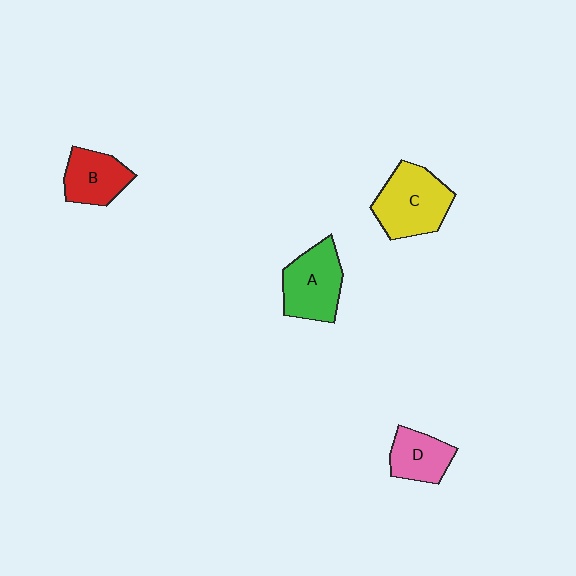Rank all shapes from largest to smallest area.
From largest to smallest: C (yellow), A (green), B (red), D (pink).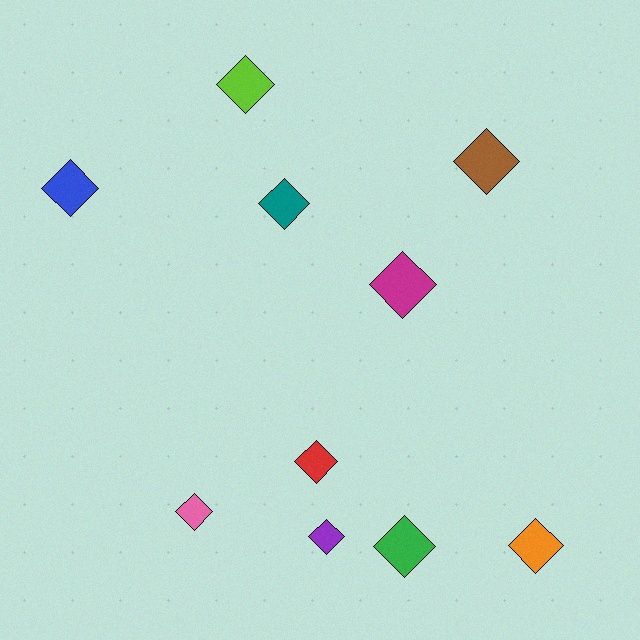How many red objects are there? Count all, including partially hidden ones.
There is 1 red object.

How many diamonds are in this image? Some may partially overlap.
There are 10 diamonds.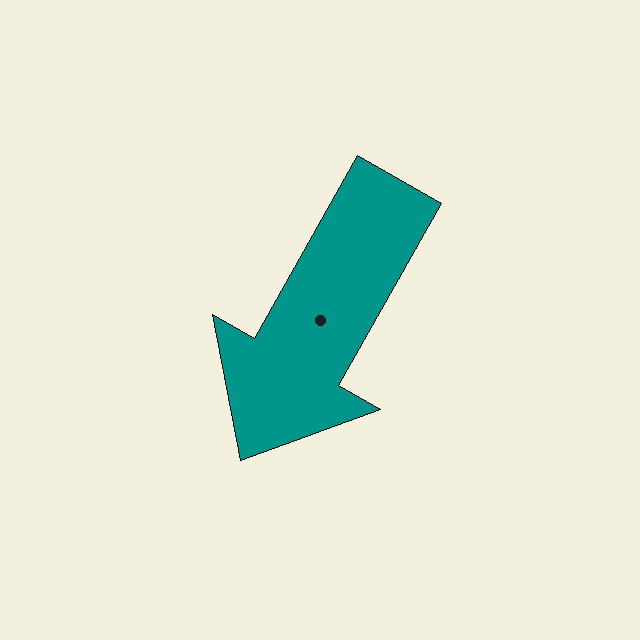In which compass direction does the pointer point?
Southwest.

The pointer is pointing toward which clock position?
Roughly 7 o'clock.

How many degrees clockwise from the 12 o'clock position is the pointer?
Approximately 210 degrees.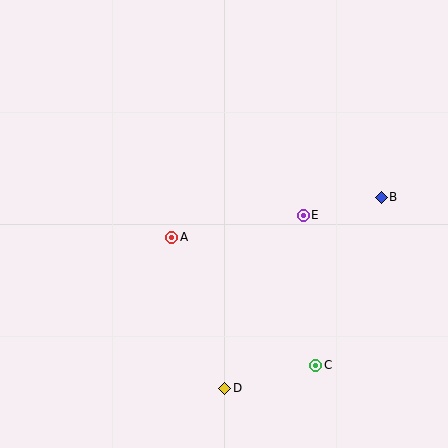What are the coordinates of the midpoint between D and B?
The midpoint between D and B is at (303, 293).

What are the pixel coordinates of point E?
Point E is at (303, 215).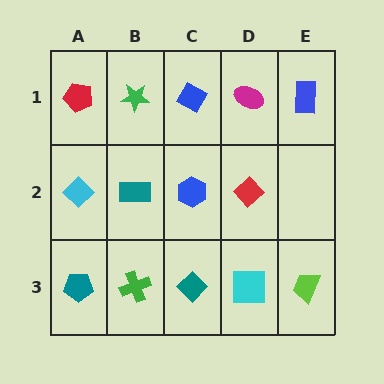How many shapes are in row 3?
5 shapes.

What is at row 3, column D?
A cyan square.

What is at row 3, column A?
A teal pentagon.